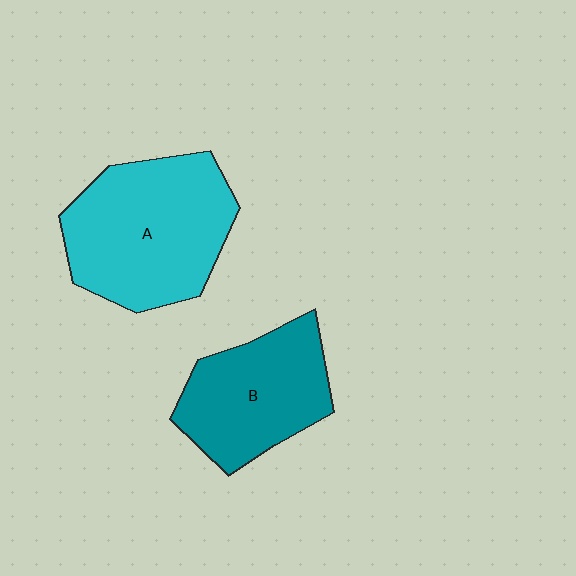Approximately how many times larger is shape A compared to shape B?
Approximately 1.3 times.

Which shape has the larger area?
Shape A (cyan).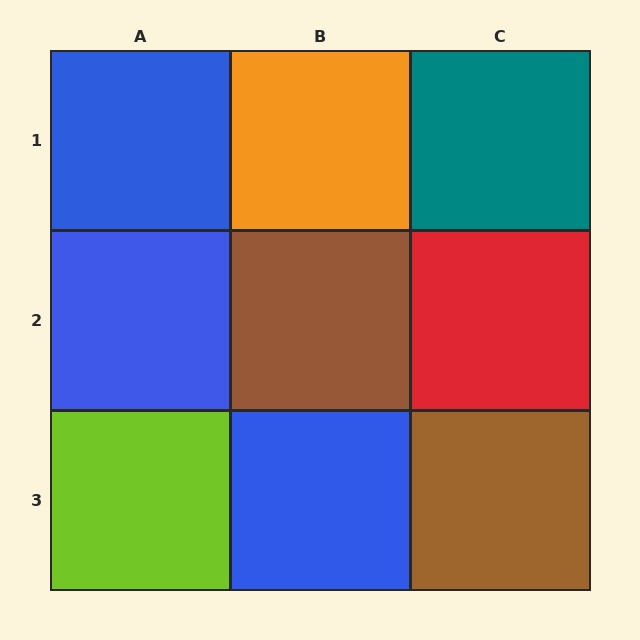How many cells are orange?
1 cell is orange.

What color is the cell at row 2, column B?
Brown.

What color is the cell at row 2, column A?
Blue.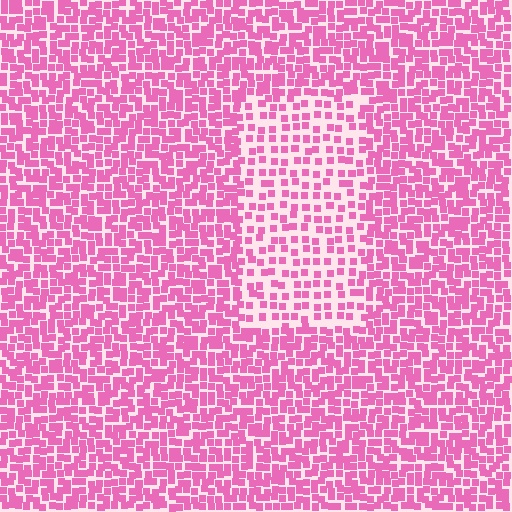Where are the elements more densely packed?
The elements are more densely packed outside the rectangle boundary.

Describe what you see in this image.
The image contains small pink elements arranged at two different densities. A rectangle-shaped region is visible where the elements are less densely packed than the surrounding area.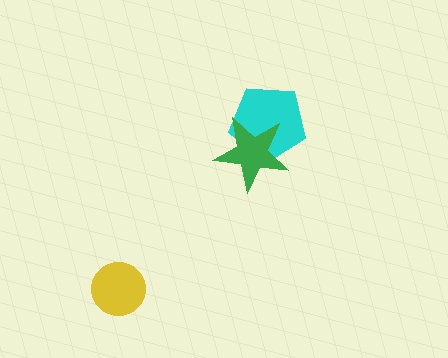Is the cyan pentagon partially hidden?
Yes, it is partially covered by another shape.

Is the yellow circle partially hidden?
No, no other shape covers it.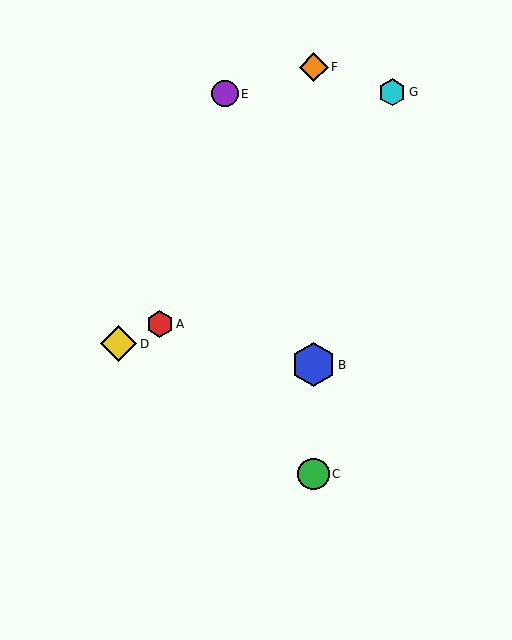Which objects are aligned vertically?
Objects B, C, F are aligned vertically.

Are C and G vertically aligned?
No, C is at x≈314 and G is at x≈392.